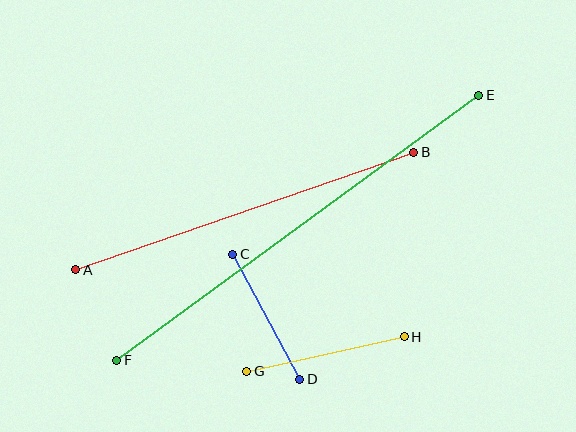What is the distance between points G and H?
The distance is approximately 161 pixels.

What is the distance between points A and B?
The distance is approximately 358 pixels.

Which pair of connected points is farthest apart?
Points E and F are farthest apart.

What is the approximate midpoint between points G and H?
The midpoint is at approximately (325, 354) pixels.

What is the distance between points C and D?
The distance is approximately 142 pixels.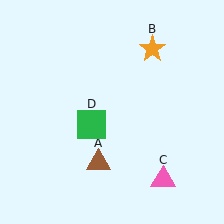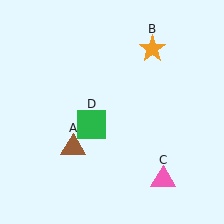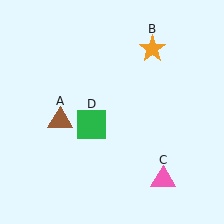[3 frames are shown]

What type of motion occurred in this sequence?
The brown triangle (object A) rotated clockwise around the center of the scene.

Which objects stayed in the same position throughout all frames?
Orange star (object B) and pink triangle (object C) and green square (object D) remained stationary.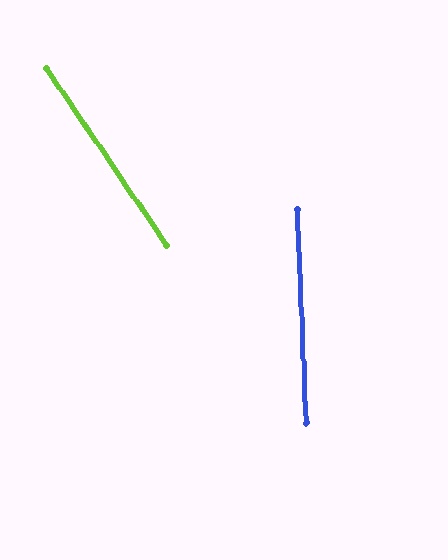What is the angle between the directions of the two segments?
Approximately 32 degrees.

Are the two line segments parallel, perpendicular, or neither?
Neither parallel nor perpendicular — they differ by about 32°.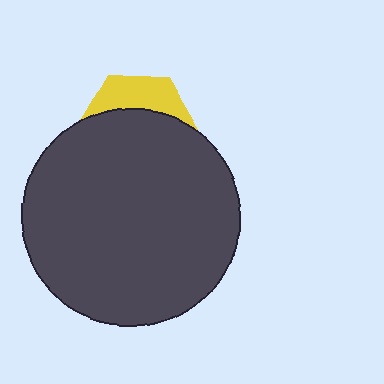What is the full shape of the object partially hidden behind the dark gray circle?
The partially hidden object is a yellow hexagon.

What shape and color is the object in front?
The object in front is a dark gray circle.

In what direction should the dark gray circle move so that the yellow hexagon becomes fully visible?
The dark gray circle should move down. That is the shortest direction to clear the overlap and leave the yellow hexagon fully visible.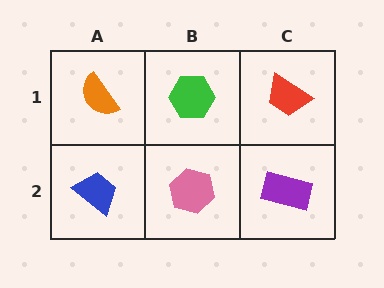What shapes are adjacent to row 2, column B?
A green hexagon (row 1, column B), a blue trapezoid (row 2, column A), a purple rectangle (row 2, column C).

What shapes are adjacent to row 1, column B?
A pink hexagon (row 2, column B), an orange semicircle (row 1, column A), a red trapezoid (row 1, column C).